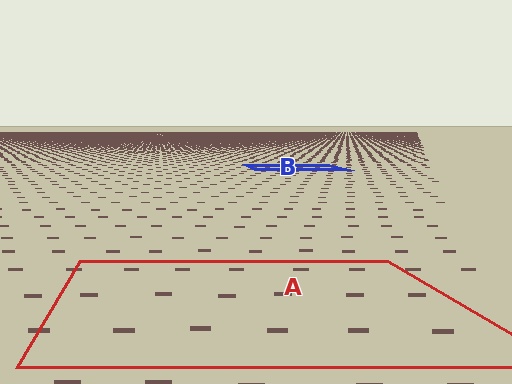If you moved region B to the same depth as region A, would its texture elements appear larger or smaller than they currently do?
They would appear larger. At a closer depth, the same texture elements are projected at a bigger on-screen size.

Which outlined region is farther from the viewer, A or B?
Region B is farther from the viewer — the texture elements inside it appear smaller and more densely packed.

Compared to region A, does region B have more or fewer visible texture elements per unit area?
Region B has more texture elements per unit area — they are packed more densely because it is farther away.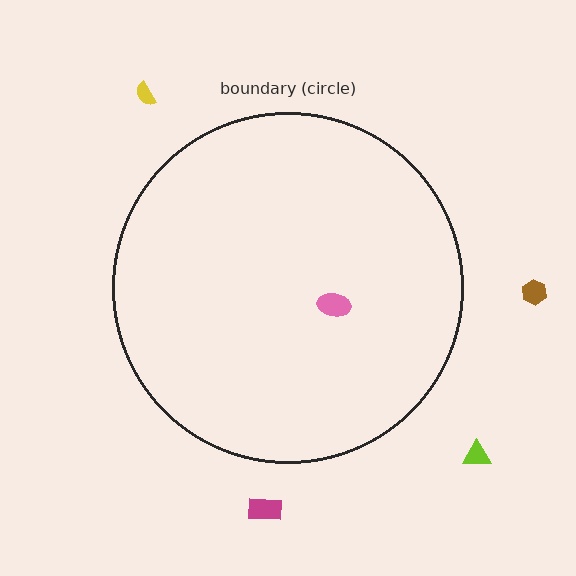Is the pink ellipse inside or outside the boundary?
Inside.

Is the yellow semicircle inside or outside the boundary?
Outside.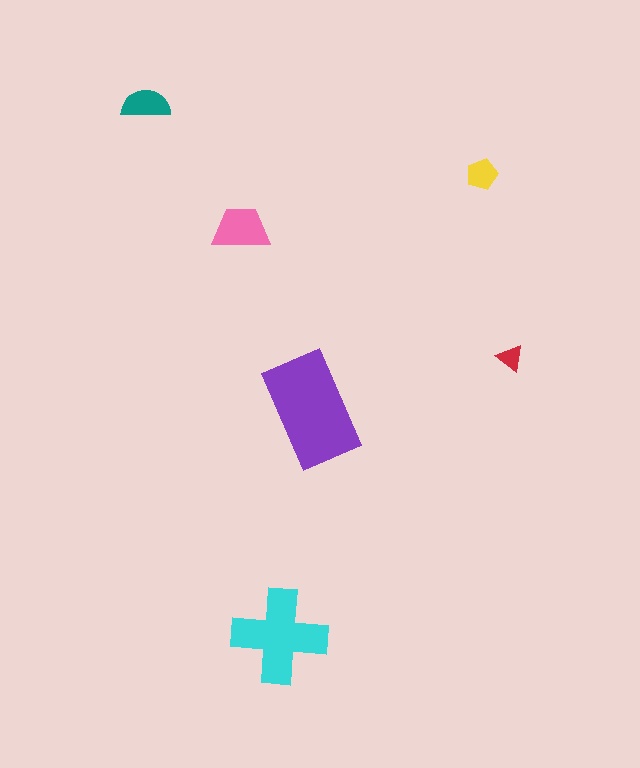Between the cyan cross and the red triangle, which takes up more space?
The cyan cross.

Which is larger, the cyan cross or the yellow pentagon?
The cyan cross.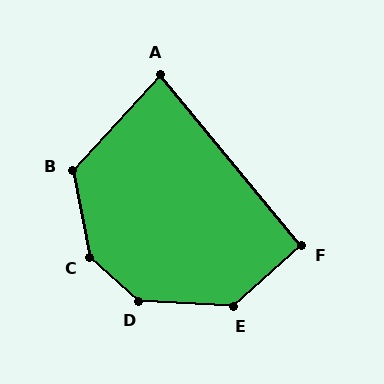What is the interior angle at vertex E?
Approximately 135 degrees (obtuse).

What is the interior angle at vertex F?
Approximately 92 degrees (approximately right).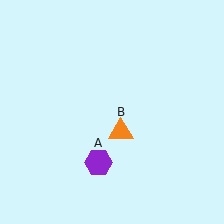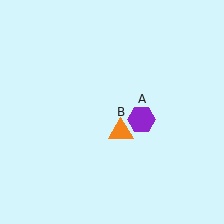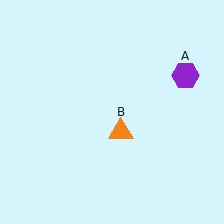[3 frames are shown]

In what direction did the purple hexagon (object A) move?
The purple hexagon (object A) moved up and to the right.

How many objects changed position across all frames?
1 object changed position: purple hexagon (object A).